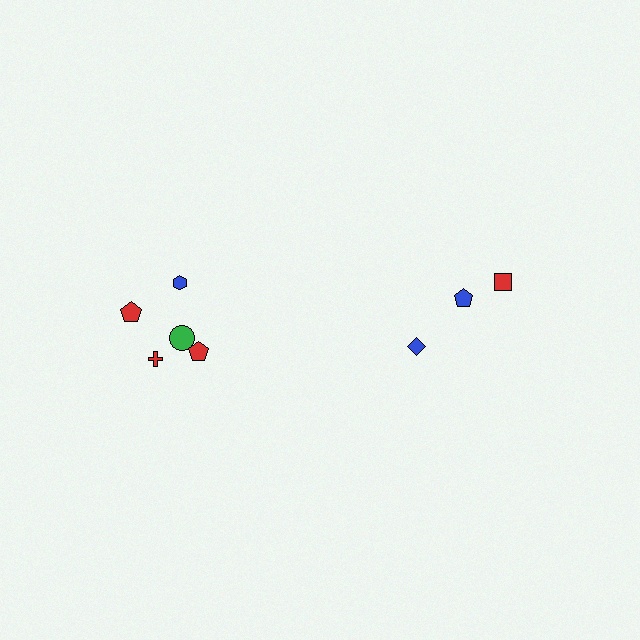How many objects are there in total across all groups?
There are 8 objects.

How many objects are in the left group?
There are 5 objects.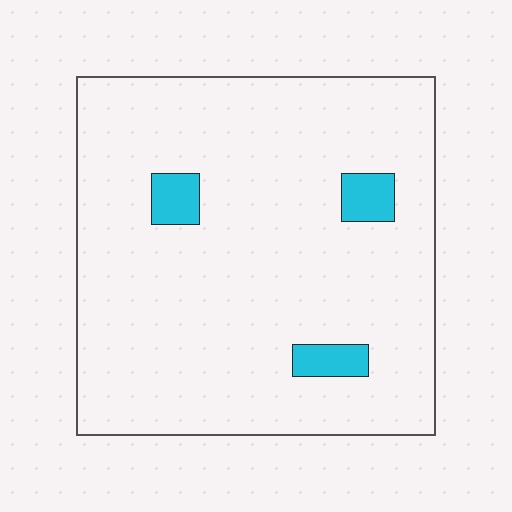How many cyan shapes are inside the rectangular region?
3.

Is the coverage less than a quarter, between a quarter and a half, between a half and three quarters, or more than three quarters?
Less than a quarter.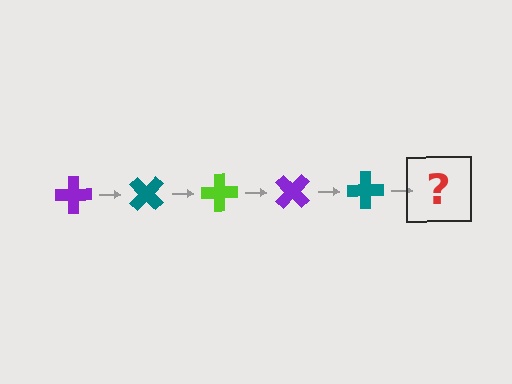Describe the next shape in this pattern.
It should be a lime cross, rotated 225 degrees from the start.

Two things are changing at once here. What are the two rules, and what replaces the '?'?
The two rules are that it rotates 45 degrees each step and the color cycles through purple, teal, and lime. The '?' should be a lime cross, rotated 225 degrees from the start.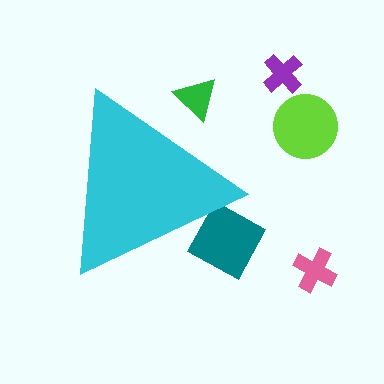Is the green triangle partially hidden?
Yes, the green triangle is partially hidden behind the cyan triangle.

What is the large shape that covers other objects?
A cyan triangle.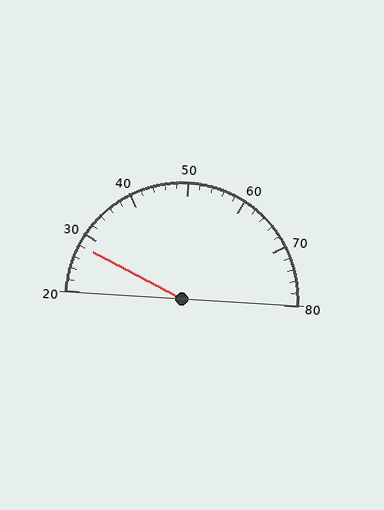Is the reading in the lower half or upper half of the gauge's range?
The reading is in the lower half of the range (20 to 80).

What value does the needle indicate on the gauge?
The needle indicates approximately 28.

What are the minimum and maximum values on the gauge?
The gauge ranges from 20 to 80.